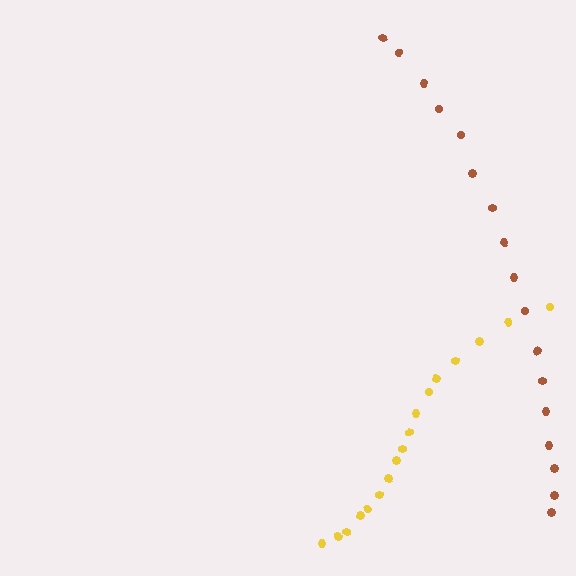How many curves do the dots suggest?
There are 2 distinct paths.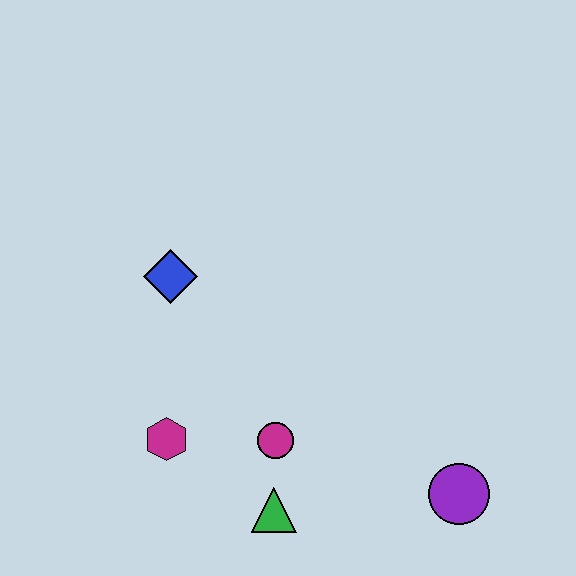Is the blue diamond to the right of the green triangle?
No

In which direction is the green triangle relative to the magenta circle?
The green triangle is below the magenta circle.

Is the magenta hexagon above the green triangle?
Yes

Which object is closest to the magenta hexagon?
The magenta circle is closest to the magenta hexagon.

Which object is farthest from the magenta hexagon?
The purple circle is farthest from the magenta hexagon.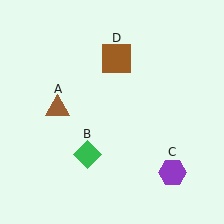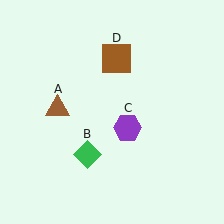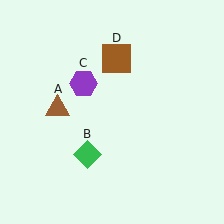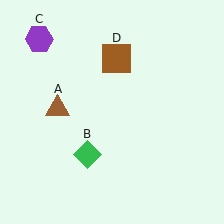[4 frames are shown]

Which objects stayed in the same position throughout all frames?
Brown triangle (object A) and green diamond (object B) and brown square (object D) remained stationary.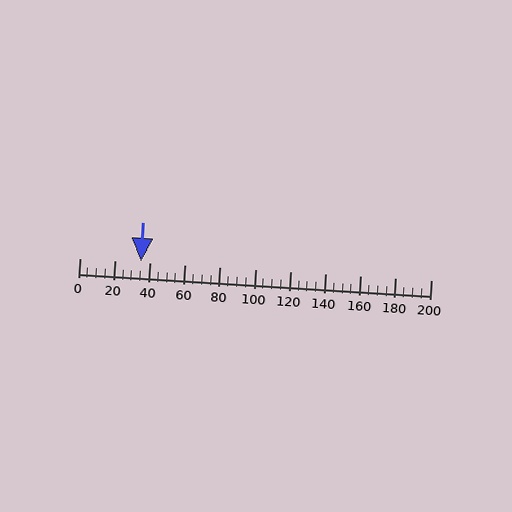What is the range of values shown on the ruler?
The ruler shows values from 0 to 200.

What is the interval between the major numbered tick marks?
The major tick marks are spaced 20 units apart.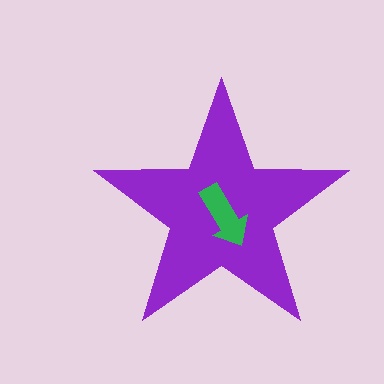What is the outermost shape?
The purple star.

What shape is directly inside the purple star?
The green arrow.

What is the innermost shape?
The green arrow.